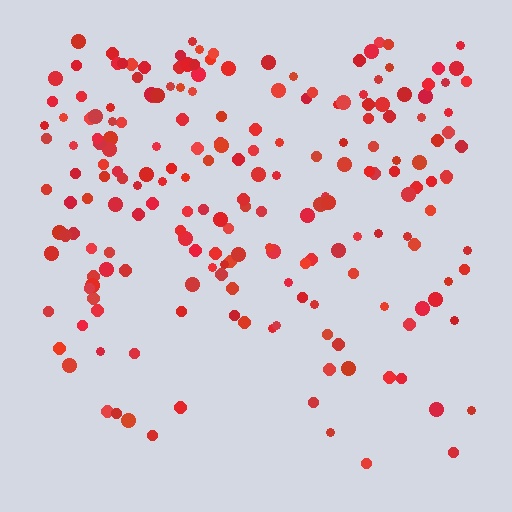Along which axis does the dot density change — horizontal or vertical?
Vertical.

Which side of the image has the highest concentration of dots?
The top.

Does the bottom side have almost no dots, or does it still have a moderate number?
Still a moderate number, just noticeably fewer than the top.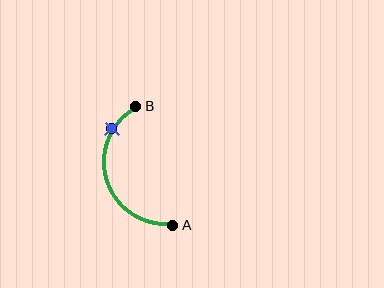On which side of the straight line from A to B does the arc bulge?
The arc bulges to the left of the straight line connecting A and B.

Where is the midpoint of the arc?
The arc midpoint is the point on the curve farthest from the straight line joining A and B. It sits to the left of that line.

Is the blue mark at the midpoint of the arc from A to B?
No. The blue mark lies on the arc but is closer to endpoint B. The arc midpoint would be at the point on the curve equidistant along the arc from both A and B.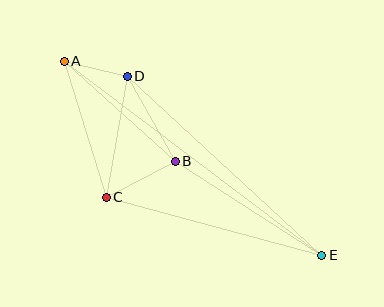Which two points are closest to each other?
Points A and D are closest to each other.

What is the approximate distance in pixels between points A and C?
The distance between A and C is approximately 142 pixels.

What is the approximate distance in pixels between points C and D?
The distance between C and D is approximately 123 pixels.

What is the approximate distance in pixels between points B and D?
The distance between B and D is approximately 97 pixels.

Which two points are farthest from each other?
Points A and E are farthest from each other.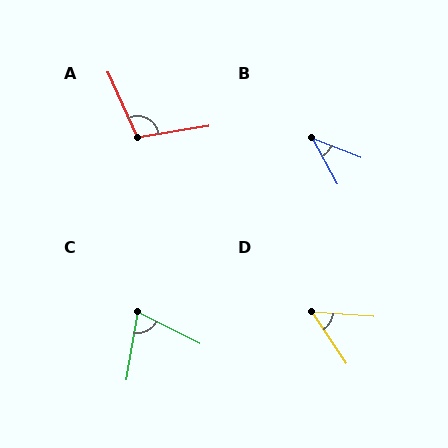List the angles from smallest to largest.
B (40°), D (52°), C (73°), A (106°).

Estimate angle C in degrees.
Approximately 73 degrees.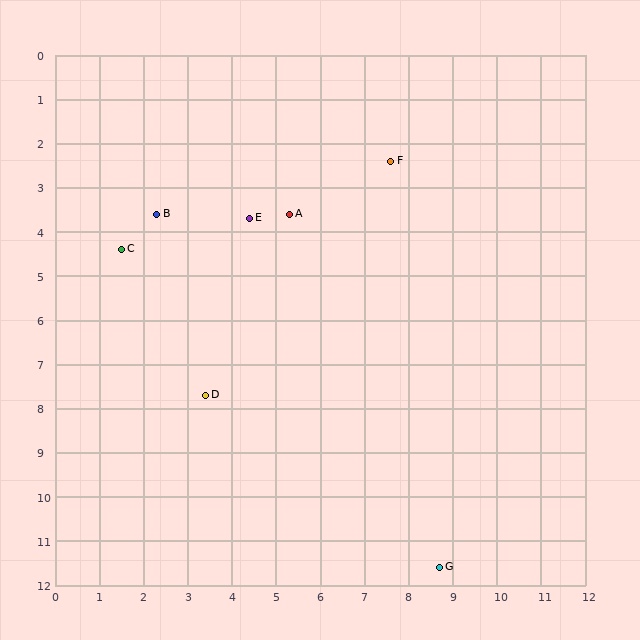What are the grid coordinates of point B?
Point B is at approximately (2.3, 3.6).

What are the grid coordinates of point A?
Point A is at approximately (5.3, 3.6).